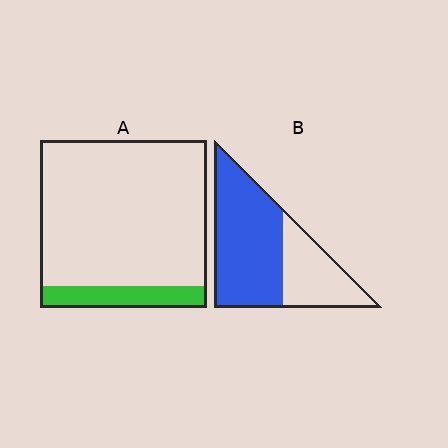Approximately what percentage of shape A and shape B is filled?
A is approximately 15% and B is approximately 65%.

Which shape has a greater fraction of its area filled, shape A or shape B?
Shape B.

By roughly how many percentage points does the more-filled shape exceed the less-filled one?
By roughly 50 percentage points (B over A).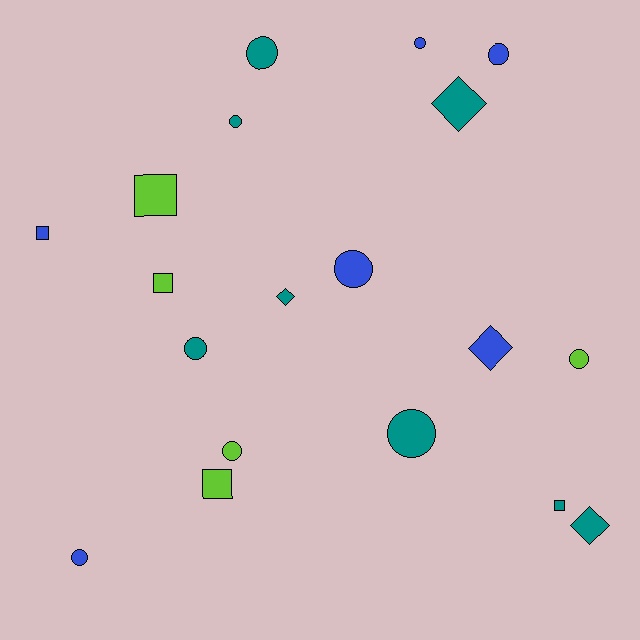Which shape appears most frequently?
Circle, with 10 objects.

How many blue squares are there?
There is 1 blue square.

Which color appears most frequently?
Teal, with 8 objects.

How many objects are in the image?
There are 19 objects.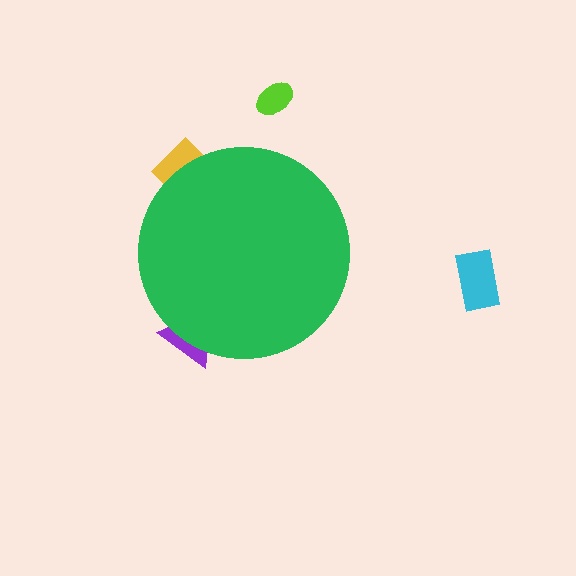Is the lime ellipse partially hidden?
No, the lime ellipse is fully visible.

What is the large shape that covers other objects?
A green circle.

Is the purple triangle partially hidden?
Yes, the purple triangle is partially hidden behind the green circle.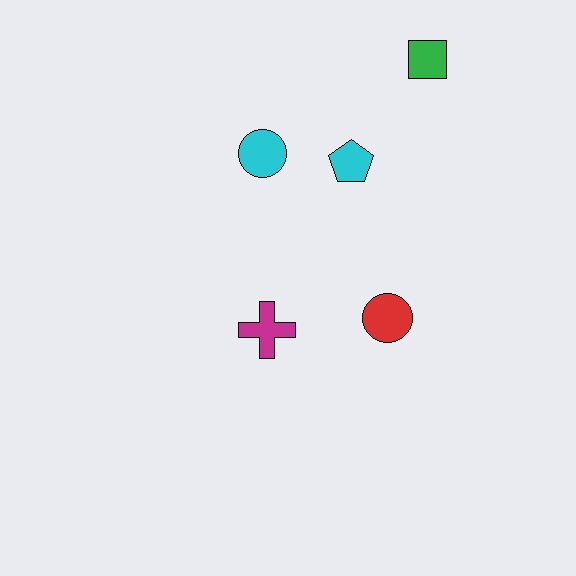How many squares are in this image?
There is 1 square.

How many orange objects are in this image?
There are no orange objects.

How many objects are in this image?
There are 5 objects.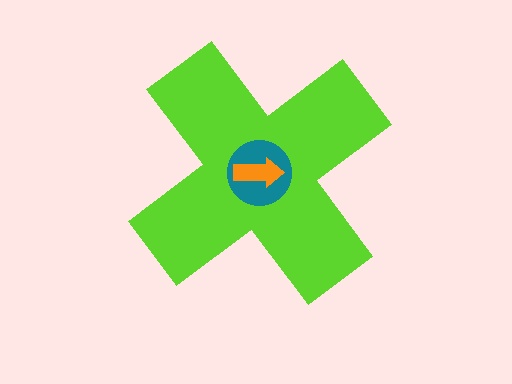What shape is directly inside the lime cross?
The teal circle.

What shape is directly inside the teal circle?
The orange arrow.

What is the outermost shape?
The lime cross.